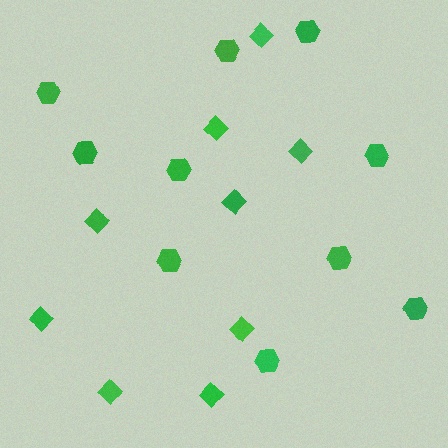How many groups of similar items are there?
There are 2 groups: one group of diamonds (9) and one group of hexagons (10).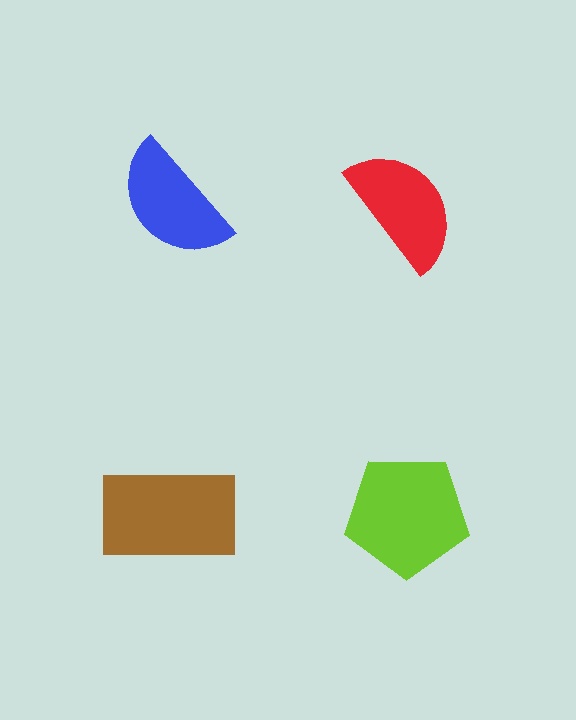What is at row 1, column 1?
A blue semicircle.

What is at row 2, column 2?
A lime pentagon.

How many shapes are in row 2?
2 shapes.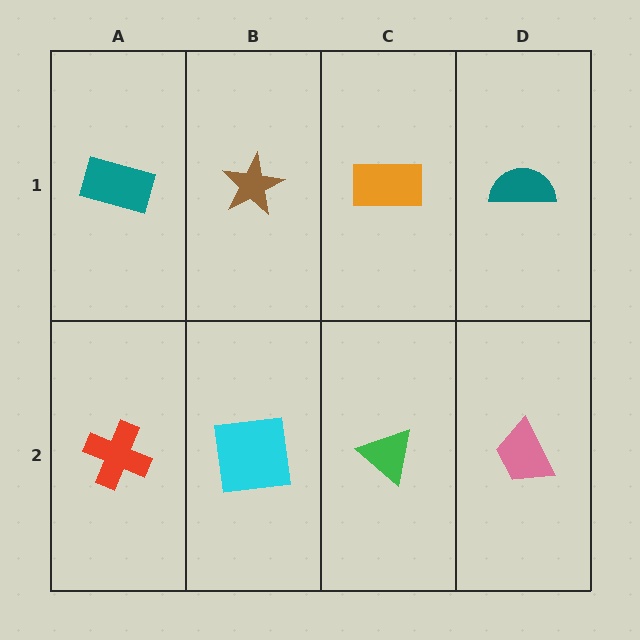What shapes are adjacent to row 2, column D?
A teal semicircle (row 1, column D), a green triangle (row 2, column C).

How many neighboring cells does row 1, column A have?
2.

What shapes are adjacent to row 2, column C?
An orange rectangle (row 1, column C), a cyan square (row 2, column B), a pink trapezoid (row 2, column D).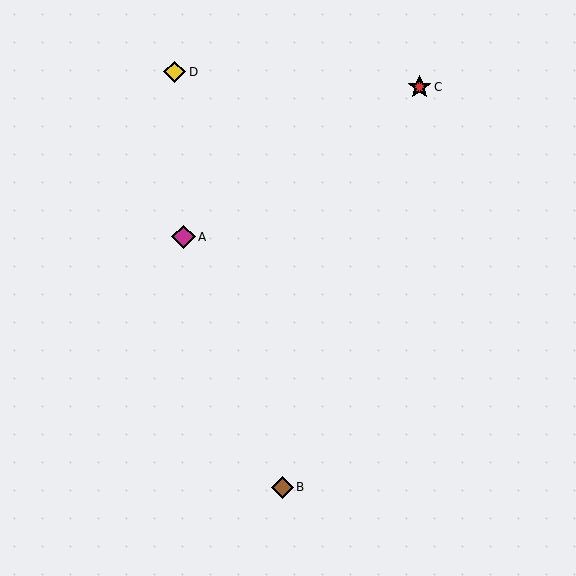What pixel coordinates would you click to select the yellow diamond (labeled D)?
Click at (175, 72) to select the yellow diamond D.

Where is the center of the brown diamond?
The center of the brown diamond is at (282, 487).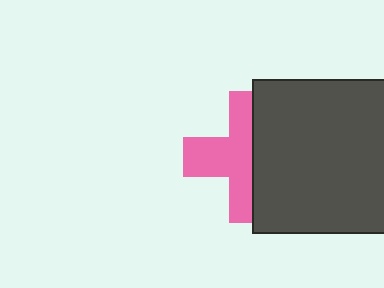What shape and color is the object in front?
The object in front is a dark gray square.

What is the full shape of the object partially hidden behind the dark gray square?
The partially hidden object is a pink cross.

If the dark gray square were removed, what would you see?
You would see the complete pink cross.